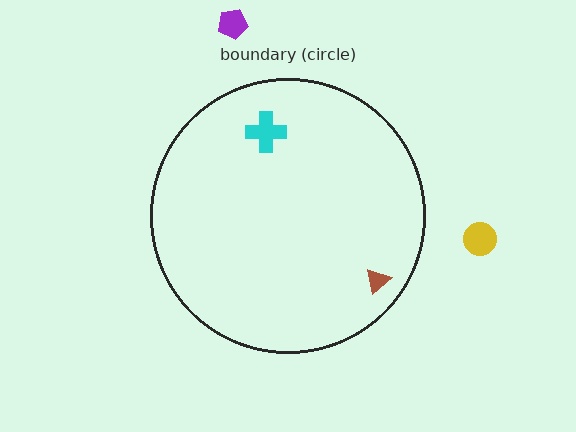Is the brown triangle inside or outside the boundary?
Inside.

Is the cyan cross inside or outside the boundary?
Inside.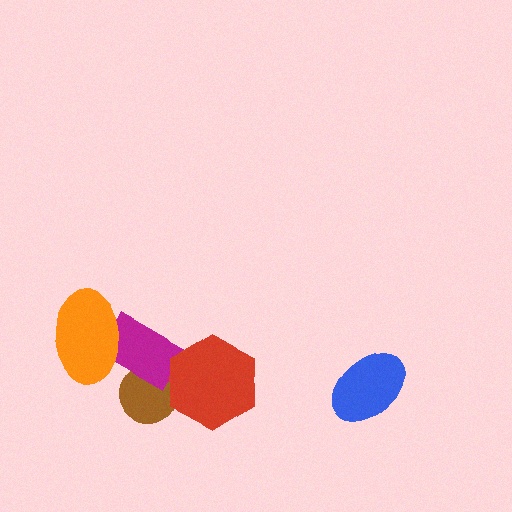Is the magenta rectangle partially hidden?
Yes, it is partially covered by another shape.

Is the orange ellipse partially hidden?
No, no other shape covers it.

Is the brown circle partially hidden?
Yes, it is partially covered by another shape.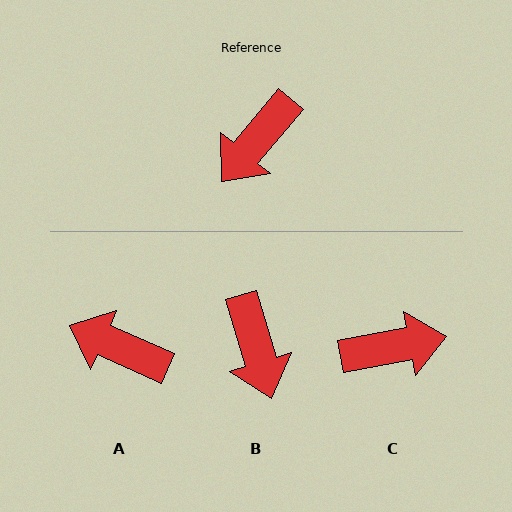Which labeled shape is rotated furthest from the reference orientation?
C, about 141 degrees away.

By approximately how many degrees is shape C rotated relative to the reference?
Approximately 141 degrees counter-clockwise.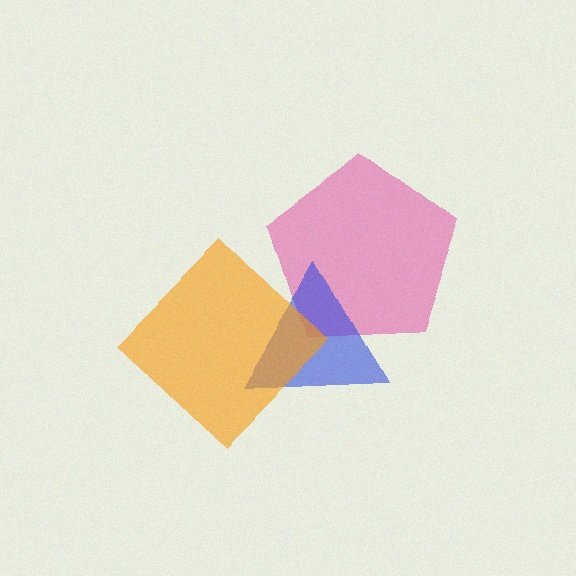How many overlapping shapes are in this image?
There are 3 overlapping shapes in the image.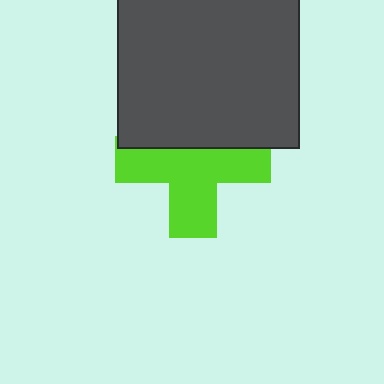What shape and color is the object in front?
The object in front is a dark gray square.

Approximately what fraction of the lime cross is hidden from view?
Roughly 37% of the lime cross is hidden behind the dark gray square.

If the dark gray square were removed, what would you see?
You would see the complete lime cross.